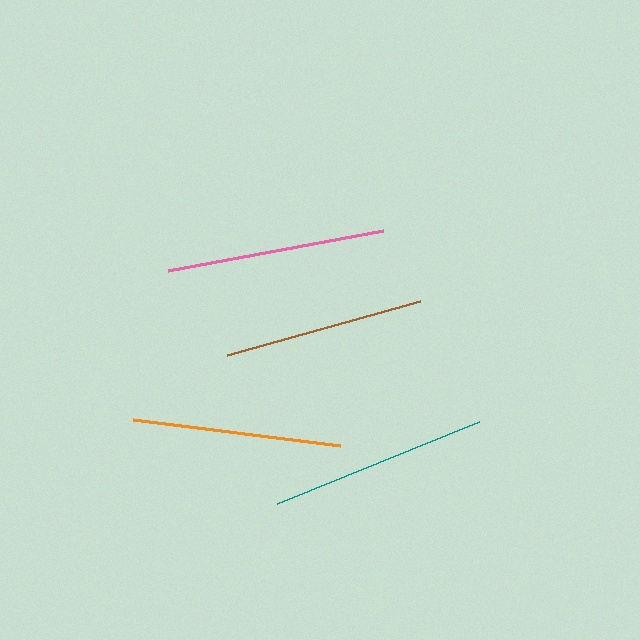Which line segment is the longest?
The pink line is the longest at approximately 219 pixels.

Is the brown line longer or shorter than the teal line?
The teal line is longer than the brown line.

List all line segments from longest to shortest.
From longest to shortest: pink, teal, orange, brown.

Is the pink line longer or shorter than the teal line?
The pink line is longer than the teal line.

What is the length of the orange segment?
The orange segment is approximately 208 pixels long.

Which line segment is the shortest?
The brown line is the shortest at approximately 200 pixels.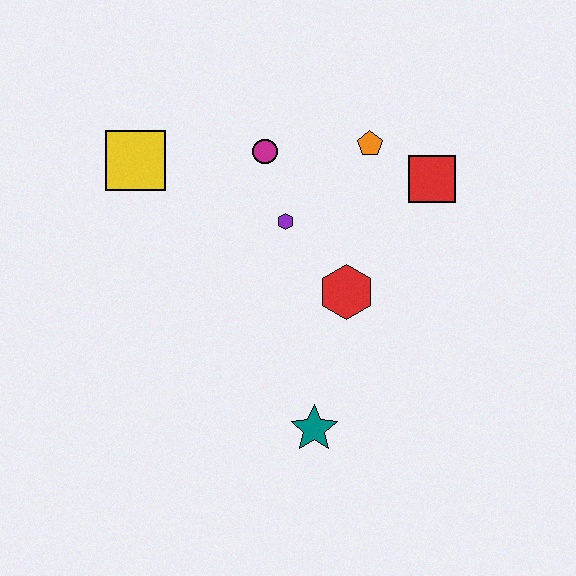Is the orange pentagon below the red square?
No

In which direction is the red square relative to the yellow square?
The red square is to the right of the yellow square.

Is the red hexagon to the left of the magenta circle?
No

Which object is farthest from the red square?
The yellow square is farthest from the red square.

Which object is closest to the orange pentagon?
The red square is closest to the orange pentagon.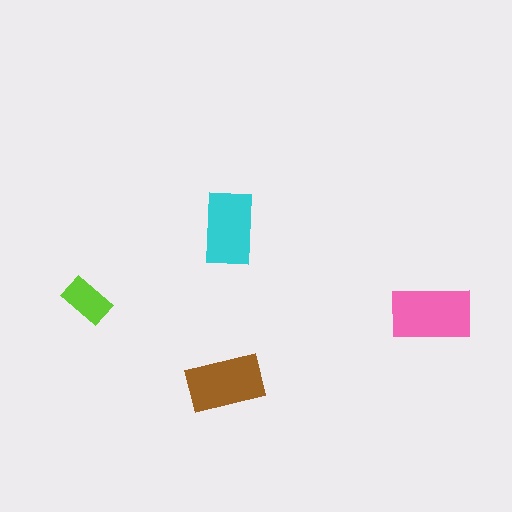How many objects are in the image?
There are 4 objects in the image.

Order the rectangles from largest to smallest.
the pink one, the brown one, the cyan one, the lime one.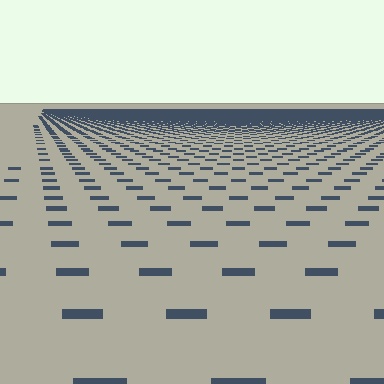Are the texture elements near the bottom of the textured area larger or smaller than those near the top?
Larger. Near the bottom, elements are closer to the viewer and appear at a bigger on-screen size.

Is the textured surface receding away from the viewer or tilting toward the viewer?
The surface is receding away from the viewer. Texture elements get smaller and denser toward the top.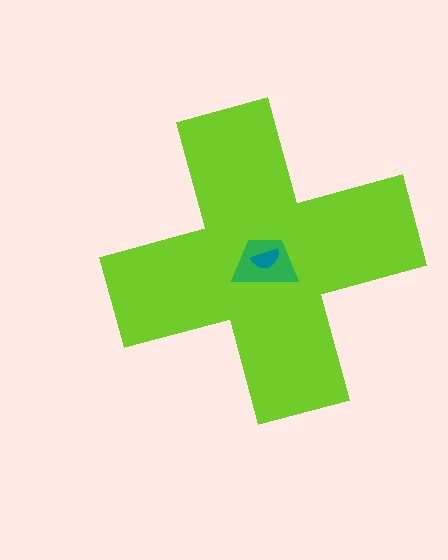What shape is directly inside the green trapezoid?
The teal semicircle.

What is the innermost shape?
The teal semicircle.